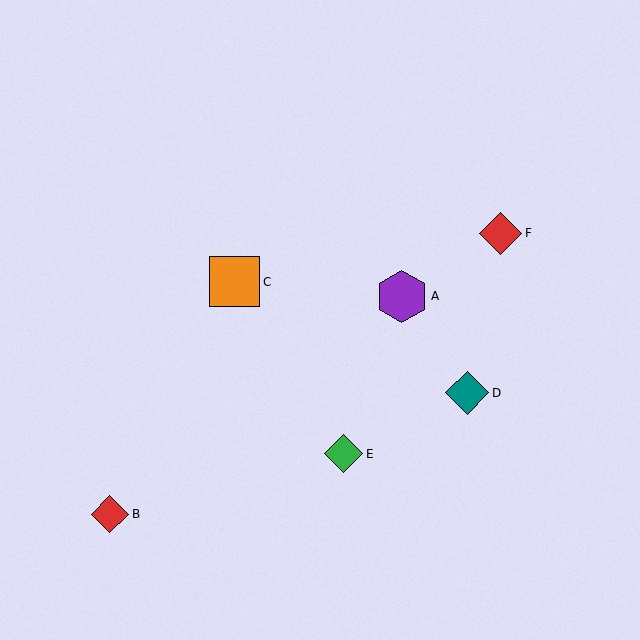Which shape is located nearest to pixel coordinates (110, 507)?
The red diamond (labeled B) at (110, 514) is nearest to that location.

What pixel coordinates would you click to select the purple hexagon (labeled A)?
Click at (402, 296) to select the purple hexagon A.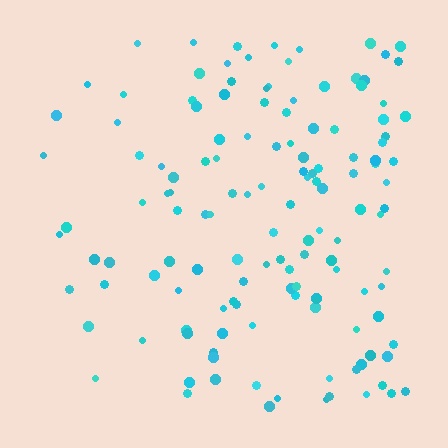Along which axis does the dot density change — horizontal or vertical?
Horizontal.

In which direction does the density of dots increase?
From left to right, with the right side densest.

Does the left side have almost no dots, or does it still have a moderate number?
Still a moderate number, just noticeably fewer than the right.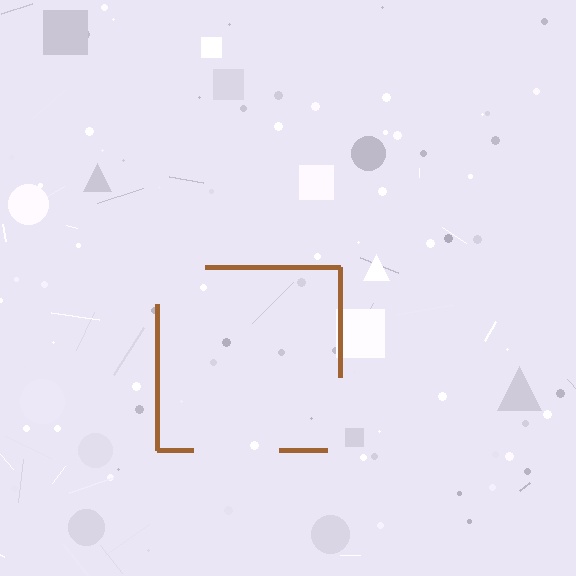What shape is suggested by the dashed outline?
The dashed outline suggests a square.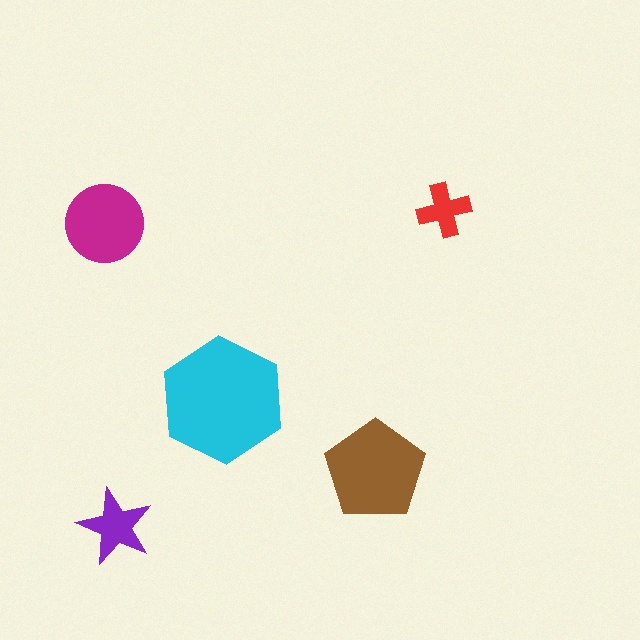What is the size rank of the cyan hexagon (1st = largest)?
1st.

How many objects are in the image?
There are 5 objects in the image.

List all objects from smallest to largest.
The red cross, the purple star, the magenta circle, the brown pentagon, the cyan hexagon.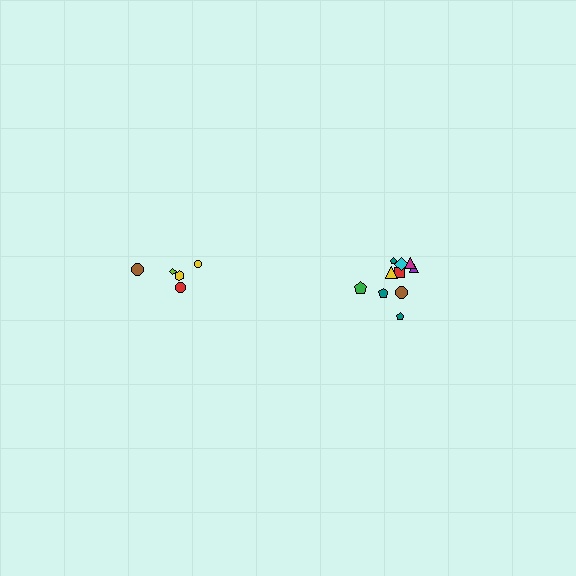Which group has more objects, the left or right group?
The right group.